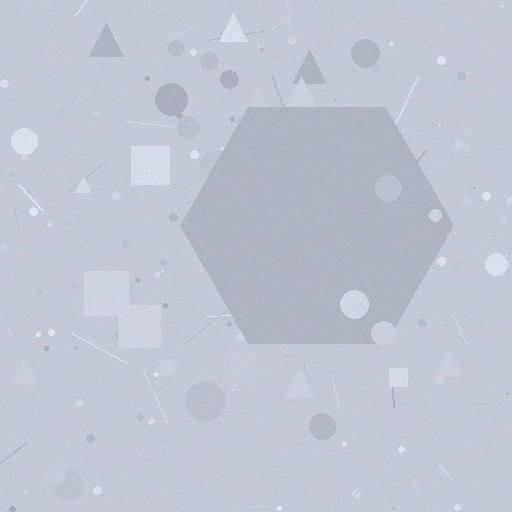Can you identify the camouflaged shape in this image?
The camouflaged shape is a hexagon.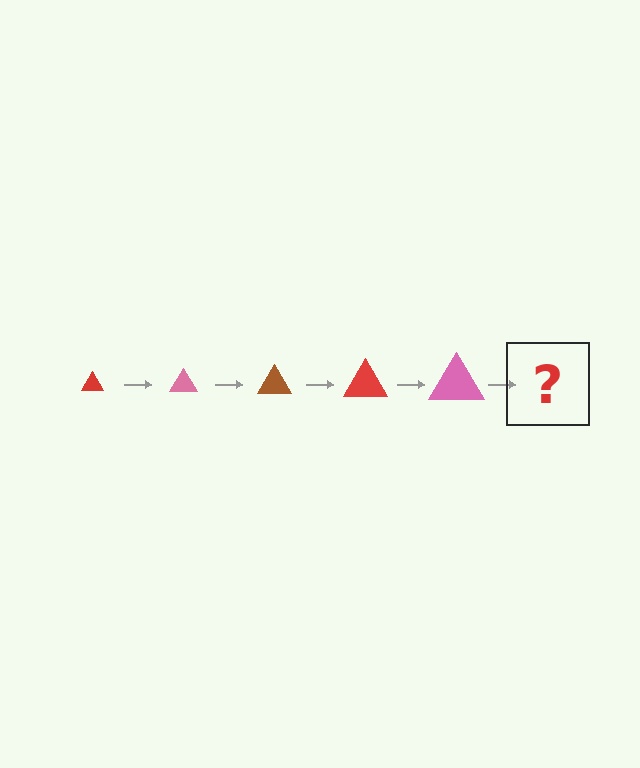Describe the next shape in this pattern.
It should be a brown triangle, larger than the previous one.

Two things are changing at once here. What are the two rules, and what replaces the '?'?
The two rules are that the triangle grows larger each step and the color cycles through red, pink, and brown. The '?' should be a brown triangle, larger than the previous one.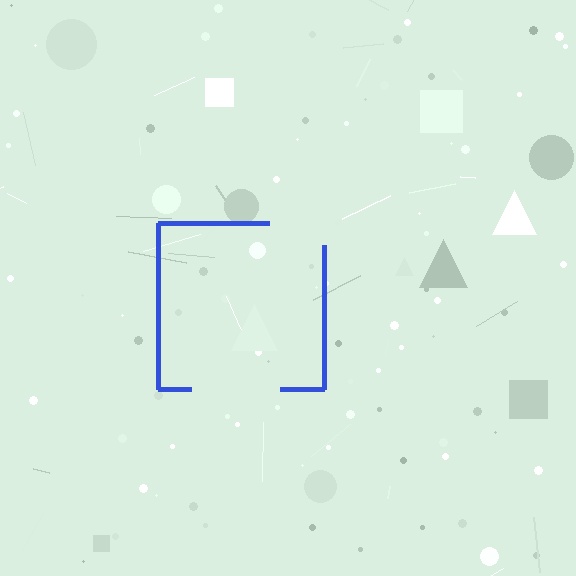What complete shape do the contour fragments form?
The contour fragments form a square.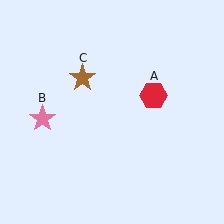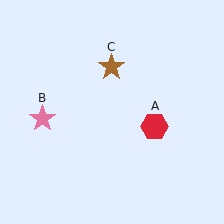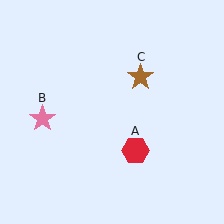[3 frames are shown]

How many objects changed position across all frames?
2 objects changed position: red hexagon (object A), brown star (object C).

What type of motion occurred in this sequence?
The red hexagon (object A), brown star (object C) rotated clockwise around the center of the scene.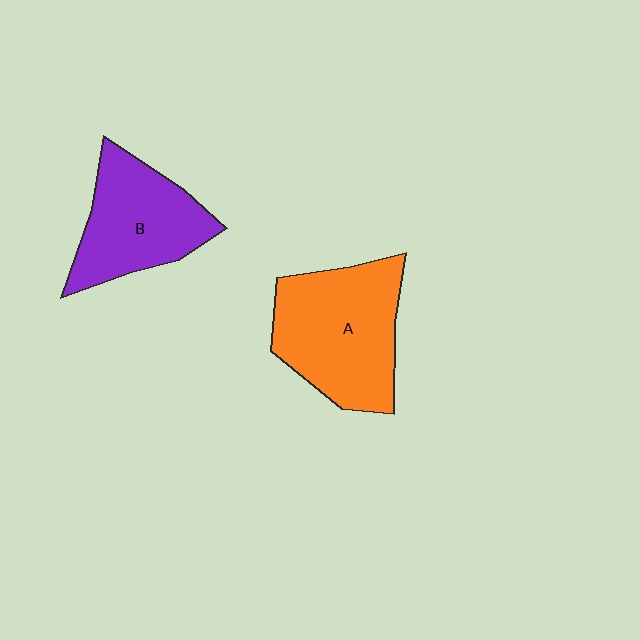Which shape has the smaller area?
Shape B (purple).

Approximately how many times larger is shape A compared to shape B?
Approximately 1.3 times.